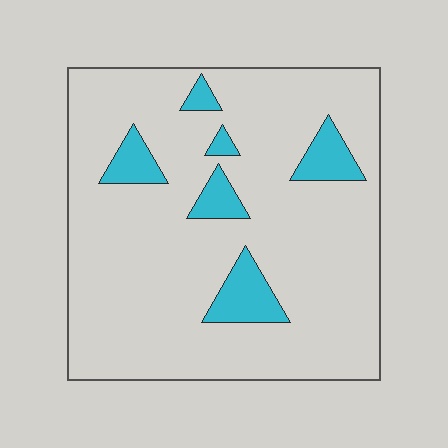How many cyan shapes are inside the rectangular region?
6.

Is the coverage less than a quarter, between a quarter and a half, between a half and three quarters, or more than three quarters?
Less than a quarter.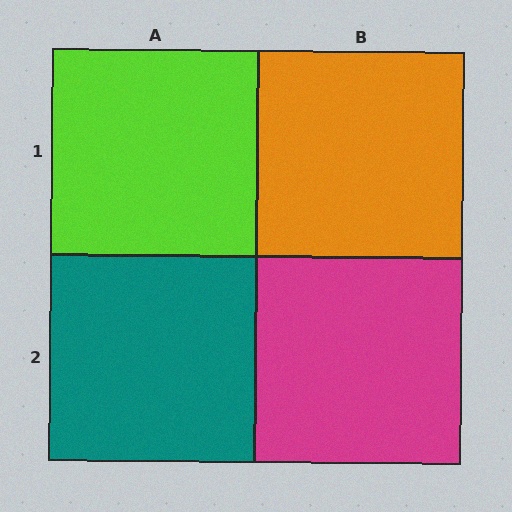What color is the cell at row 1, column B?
Orange.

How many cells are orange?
1 cell is orange.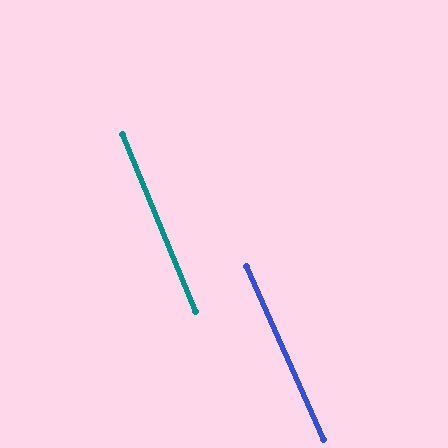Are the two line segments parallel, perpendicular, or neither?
Parallel — their directions differ by only 1.9°.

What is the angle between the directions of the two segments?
Approximately 2 degrees.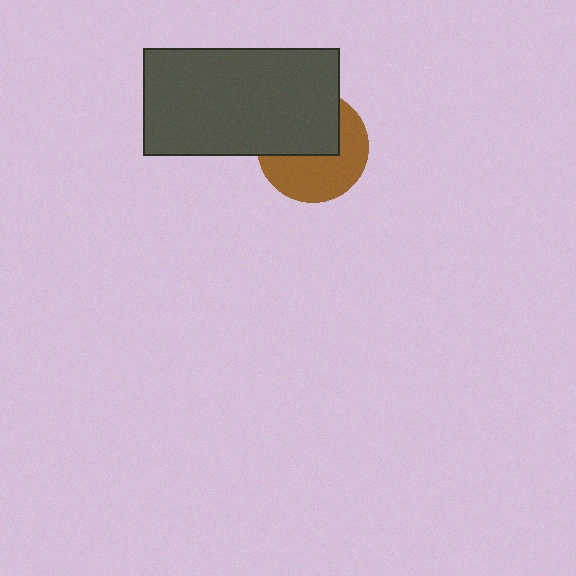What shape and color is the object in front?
The object in front is a dark gray rectangle.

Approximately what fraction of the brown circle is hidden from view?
Roughly 47% of the brown circle is hidden behind the dark gray rectangle.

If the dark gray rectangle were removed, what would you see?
You would see the complete brown circle.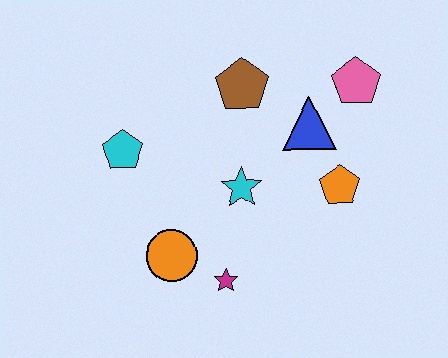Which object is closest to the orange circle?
The magenta star is closest to the orange circle.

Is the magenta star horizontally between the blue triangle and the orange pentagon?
No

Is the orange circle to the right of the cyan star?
No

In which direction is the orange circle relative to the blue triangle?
The orange circle is to the left of the blue triangle.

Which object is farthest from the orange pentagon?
The cyan pentagon is farthest from the orange pentagon.